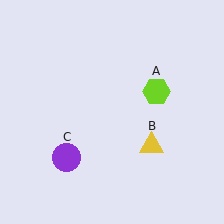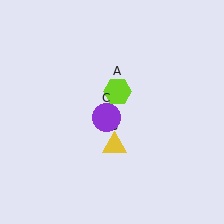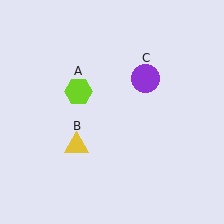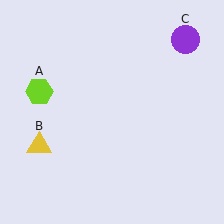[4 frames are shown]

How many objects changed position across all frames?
3 objects changed position: lime hexagon (object A), yellow triangle (object B), purple circle (object C).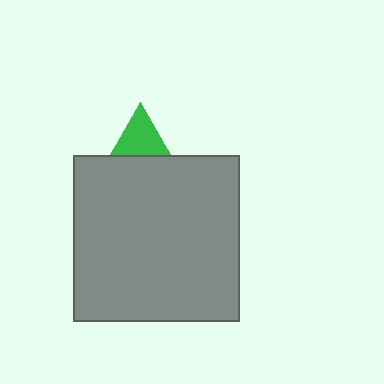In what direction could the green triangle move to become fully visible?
The green triangle could move up. That would shift it out from behind the gray square entirely.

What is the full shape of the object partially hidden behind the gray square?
The partially hidden object is a green triangle.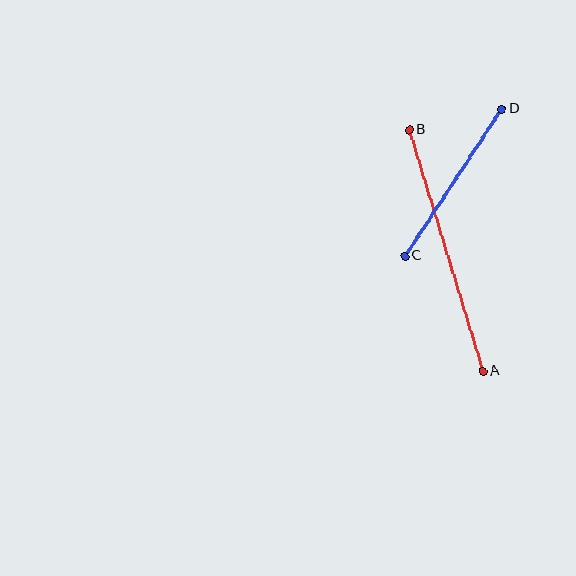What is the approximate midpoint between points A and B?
The midpoint is at approximately (446, 251) pixels.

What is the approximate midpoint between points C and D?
The midpoint is at approximately (453, 182) pixels.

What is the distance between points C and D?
The distance is approximately 176 pixels.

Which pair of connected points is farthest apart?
Points A and B are farthest apart.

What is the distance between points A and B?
The distance is approximately 252 pixels.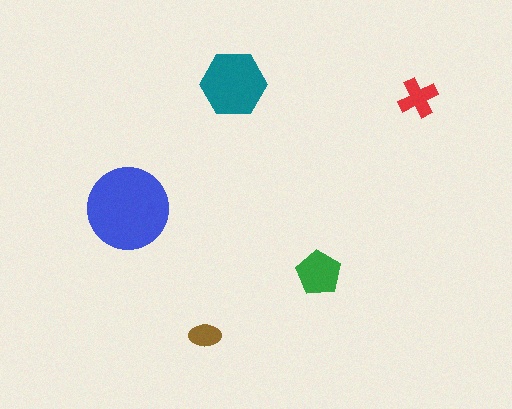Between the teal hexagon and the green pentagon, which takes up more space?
The teal hexagon.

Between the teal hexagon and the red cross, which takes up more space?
The teal hexagon.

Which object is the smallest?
The brown ellipse.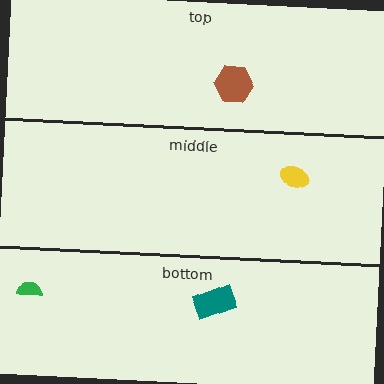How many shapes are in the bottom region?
2.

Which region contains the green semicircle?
The bottom region.